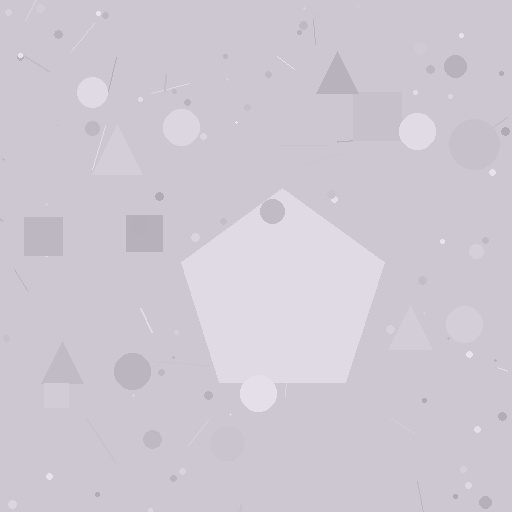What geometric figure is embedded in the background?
A pentagon is embedded in the background.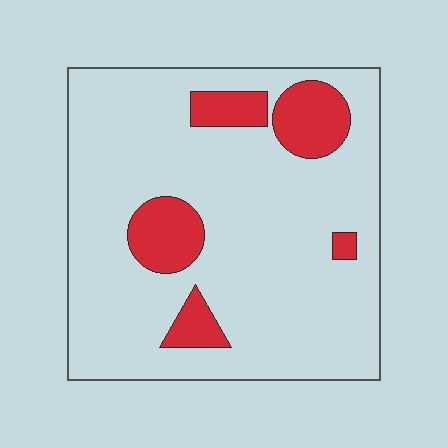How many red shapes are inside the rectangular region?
5.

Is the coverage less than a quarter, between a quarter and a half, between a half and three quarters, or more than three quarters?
Less than a quarter.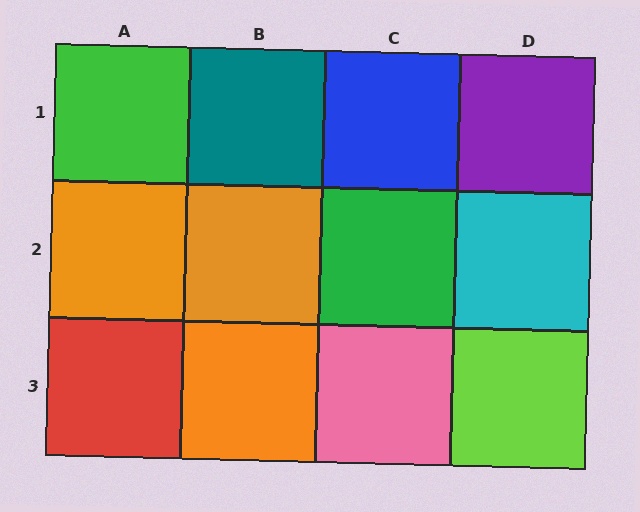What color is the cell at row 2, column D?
Cyan.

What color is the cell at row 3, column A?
Red.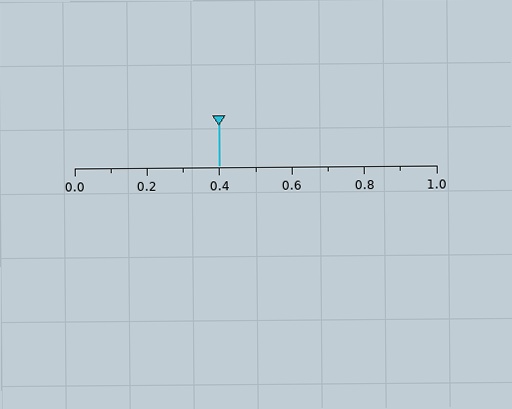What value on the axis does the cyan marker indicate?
The marker indicates approximately 0.4.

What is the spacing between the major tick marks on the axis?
The major ticks are spaced 0.2 apart.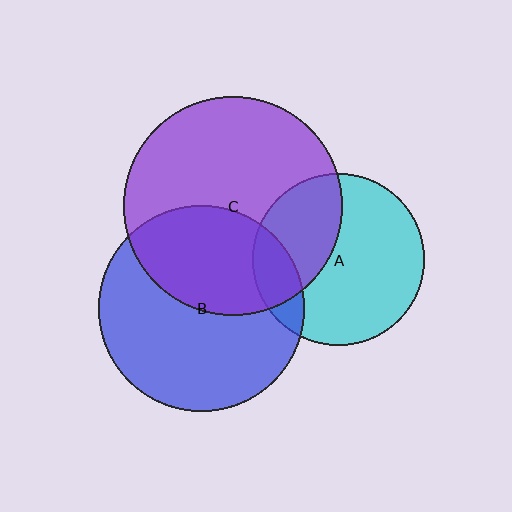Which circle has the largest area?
Circle C (purple).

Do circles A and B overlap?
Yes.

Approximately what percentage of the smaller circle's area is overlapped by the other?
Approximately 15%.